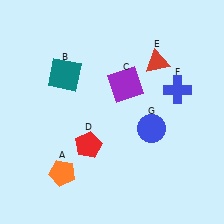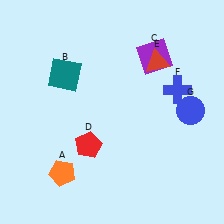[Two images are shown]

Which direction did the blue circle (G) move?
The blue circle (G) moved right.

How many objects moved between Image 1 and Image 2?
2 objects moved between the two images.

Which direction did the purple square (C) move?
The purple square (C) moved right.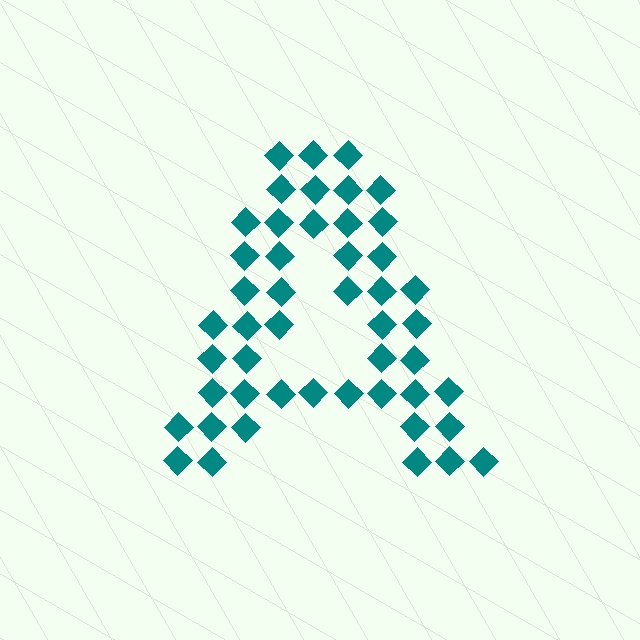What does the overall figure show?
The overall figure shows the letter A.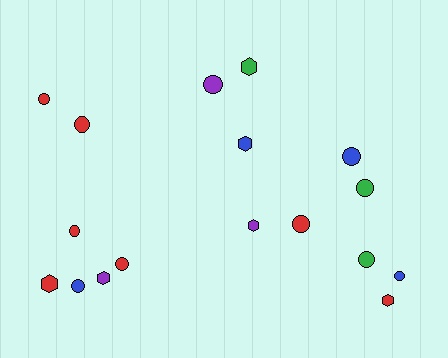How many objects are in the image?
There are 17 objects.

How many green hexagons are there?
There is 1 green hexagon.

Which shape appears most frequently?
Circle, with 11 objects.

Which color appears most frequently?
Red, with 7 objects.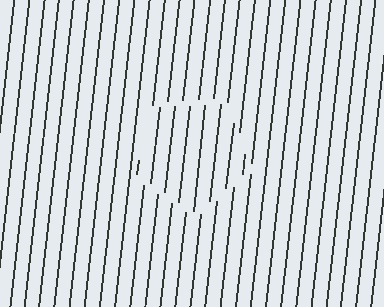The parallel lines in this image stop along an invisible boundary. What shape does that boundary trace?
An illusory pentagon. The interior of the shape contains the same grating, shifted by half a period — the contour is defined by the phase discontinuity where line-ends from the inner and outer gratings abut.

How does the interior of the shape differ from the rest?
The interior of the shape contains the same grating, shifted by half a period — the contour is defined by the phase discontinuity where line-ends from the inner and outer gratings abut.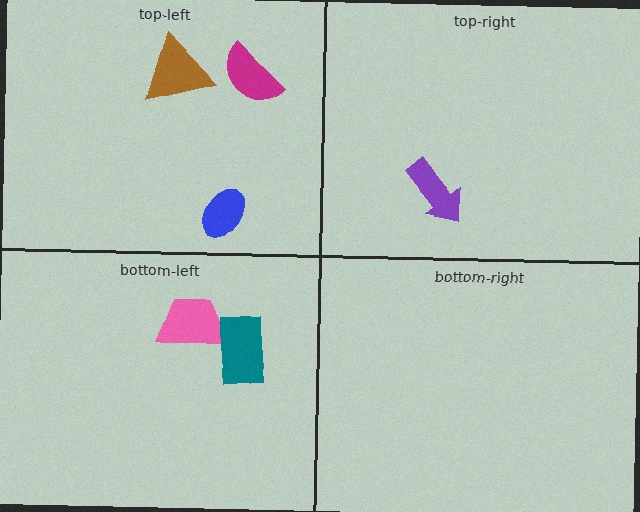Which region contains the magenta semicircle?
The top-left region.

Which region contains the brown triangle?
The top-left region.